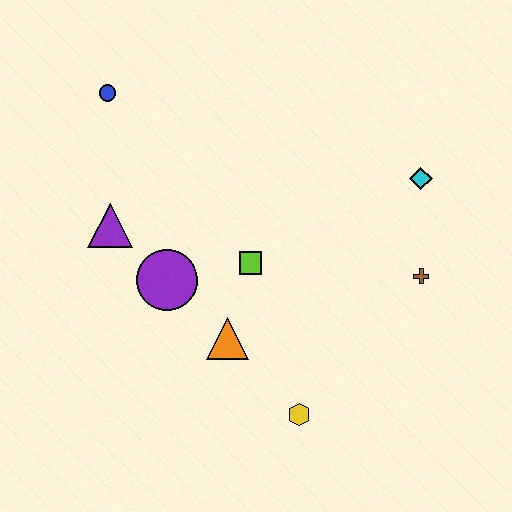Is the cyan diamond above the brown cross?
Yes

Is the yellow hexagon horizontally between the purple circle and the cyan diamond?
Yes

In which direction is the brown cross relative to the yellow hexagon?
The brown cross is above the yellow hexagon.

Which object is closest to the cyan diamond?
The brown cross is closest to the cyan diamond.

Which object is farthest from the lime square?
The blue circle is farthest from the lime square.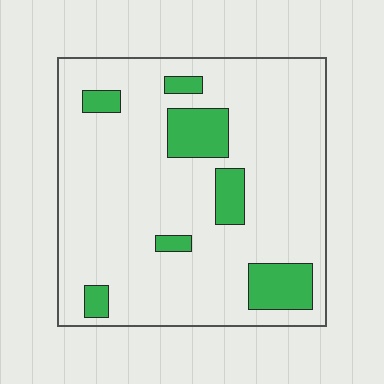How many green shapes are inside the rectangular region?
7.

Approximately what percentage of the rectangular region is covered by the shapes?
Approximately 15%.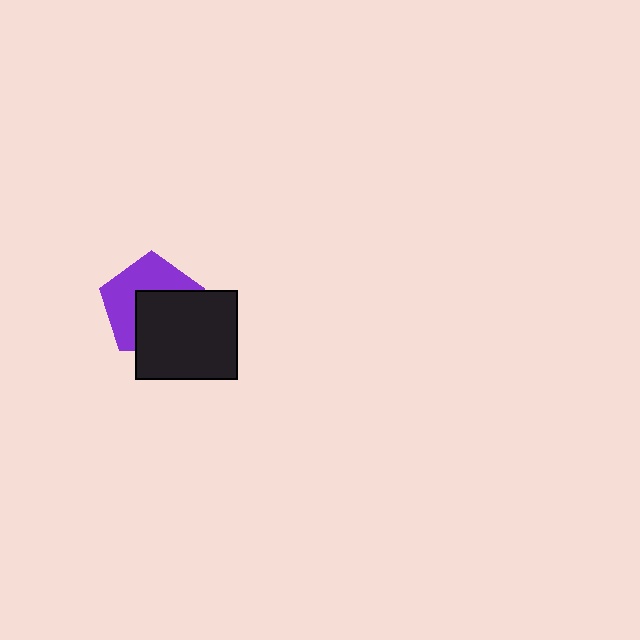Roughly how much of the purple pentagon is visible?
About half of it is visible (roughly 51%).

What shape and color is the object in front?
The object in front is a black rectangle.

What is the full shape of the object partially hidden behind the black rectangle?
The partially hidden object is a purple pentagon.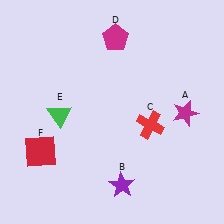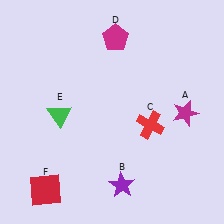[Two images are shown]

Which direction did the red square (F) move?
The red square (F) moved down.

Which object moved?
The red square (F) moved down.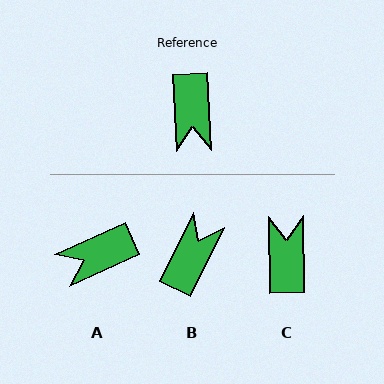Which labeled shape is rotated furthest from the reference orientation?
C, about 178 degrees away.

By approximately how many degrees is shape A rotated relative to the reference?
Approximately 69 degrees clockwise.